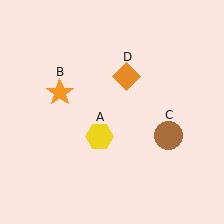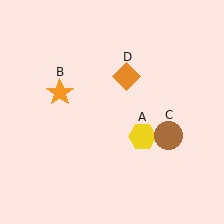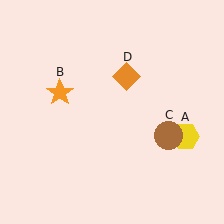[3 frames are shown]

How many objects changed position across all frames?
1 object changed position: yellow hexagon (object A).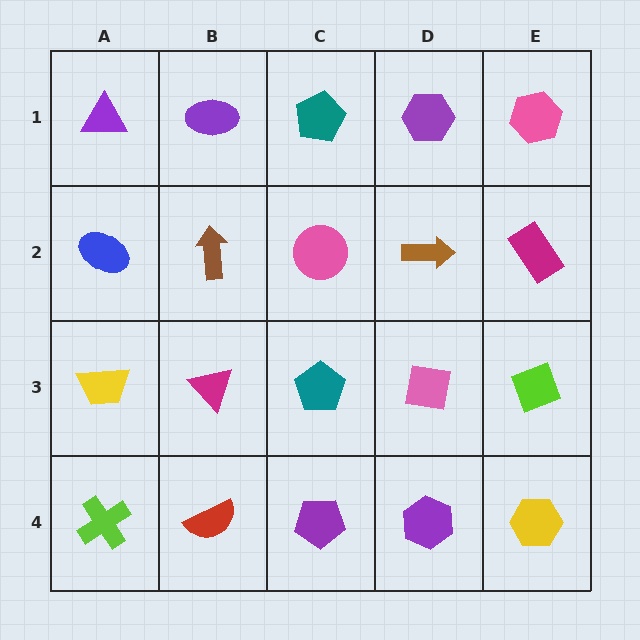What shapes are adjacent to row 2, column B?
A purple ellipse (row 1, column B), a magenta triangle (row 3, column B), a blue ellipse (row 2, column A), a pink circle (row 2, column C).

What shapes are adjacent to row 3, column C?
A pink circle (row 2, column C), a purple pentagon (row 4, column C), a magenta triangle (row 3, column B), a pink square (row 3, column D).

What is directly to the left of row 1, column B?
A purple triangle.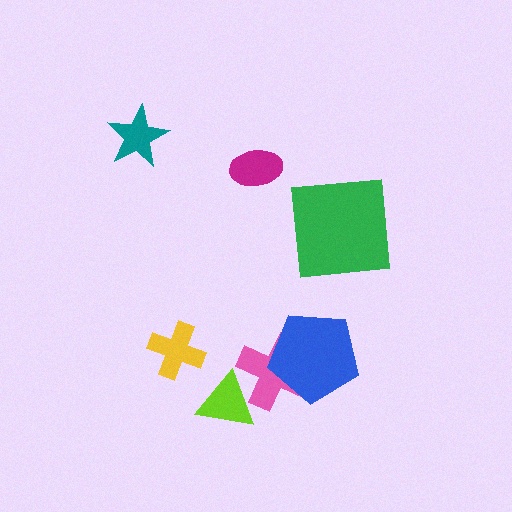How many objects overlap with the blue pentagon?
1 object overlaps with the blue pentagon.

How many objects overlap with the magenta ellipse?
0 objects overlap with the magenta ellipse.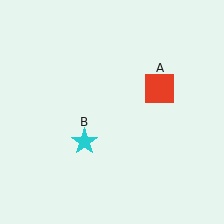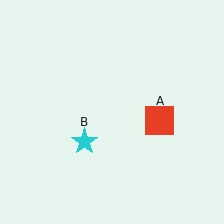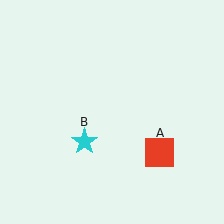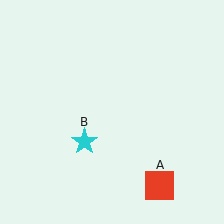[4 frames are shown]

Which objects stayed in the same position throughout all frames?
Cyan star (object B) remained stationary.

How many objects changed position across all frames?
1 object changed position: red square (object A).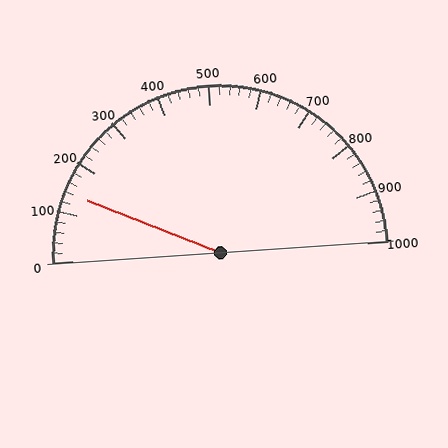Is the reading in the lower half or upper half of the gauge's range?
The reading is in the lower half of the range (0 to 1000).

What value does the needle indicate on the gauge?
The needle indicates approximately 140.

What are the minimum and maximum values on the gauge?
The gauge ranges from 0 to 1000.